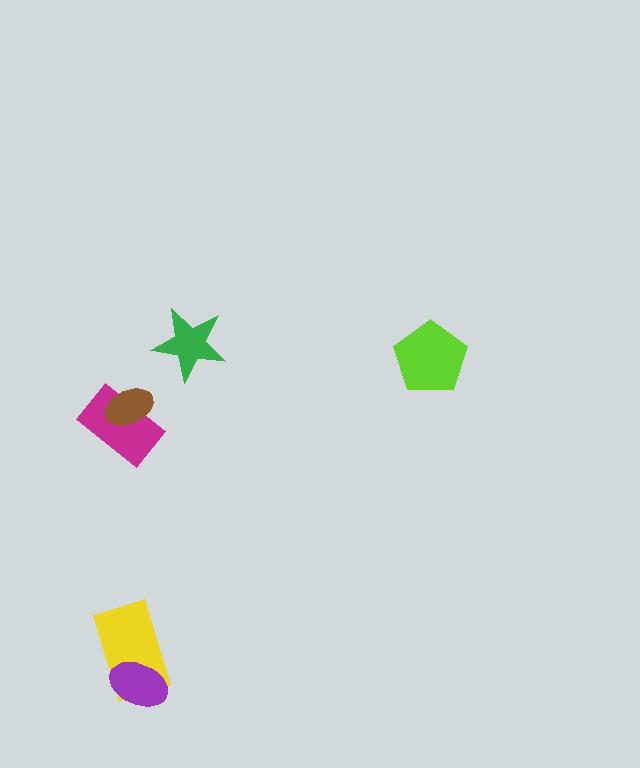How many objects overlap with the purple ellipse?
1 object overlaps with the purple ellipse.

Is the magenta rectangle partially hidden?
Yes, it is partially covered by another shape.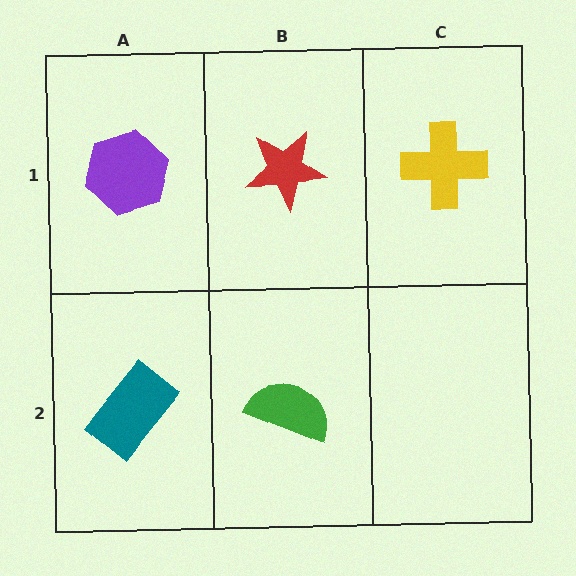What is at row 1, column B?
A red star.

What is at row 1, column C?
A yellow cross.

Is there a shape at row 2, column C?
No, that cell is empty.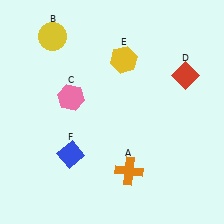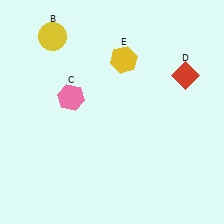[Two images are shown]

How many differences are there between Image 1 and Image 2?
There are 2 differences between the two images.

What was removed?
The orange cross (A), the blue diamond (F) were removed in Image 2.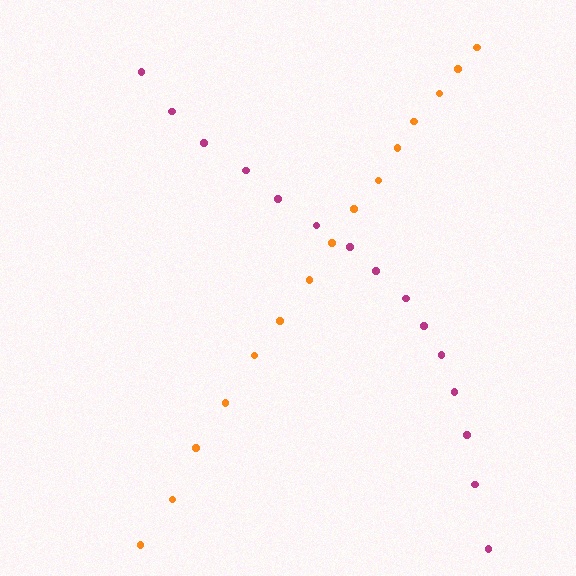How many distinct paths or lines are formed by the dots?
There are 2 distinct paths.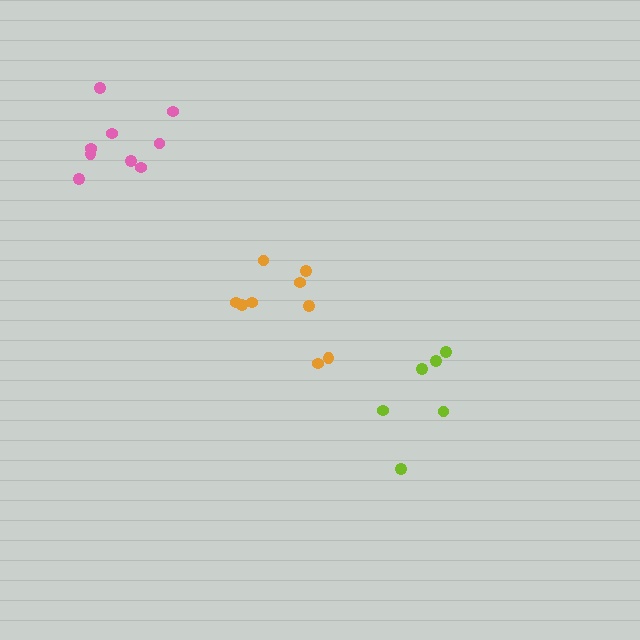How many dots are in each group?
Group 1: 6 dots, Group 2: 9 dots, Group 3: 9 dots (24 total).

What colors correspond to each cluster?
The clusters are colored: lime, orange, pink.